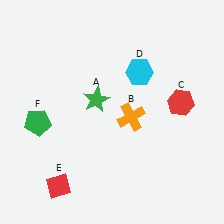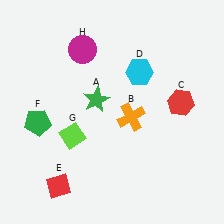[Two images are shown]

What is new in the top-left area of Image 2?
A magenta circle (H) was added in the top-left area of Image 2.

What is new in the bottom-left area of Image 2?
A lime diamond (G) was added in the bottom-left area of Image 2.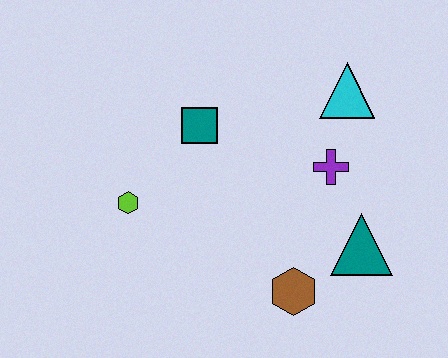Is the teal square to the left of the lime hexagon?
No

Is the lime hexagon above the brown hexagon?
Yes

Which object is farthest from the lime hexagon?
The cyan triangle is farthest from the lime hexagon.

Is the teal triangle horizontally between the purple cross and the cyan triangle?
No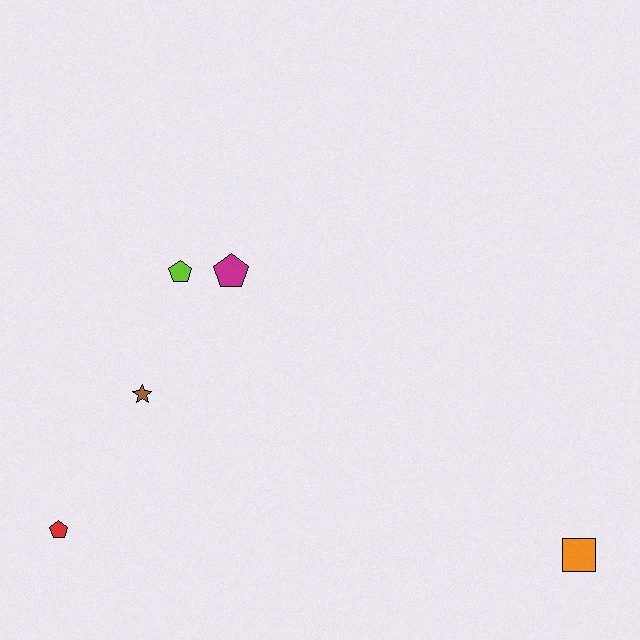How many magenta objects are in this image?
There is 1 magenta object.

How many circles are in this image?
There are no circles.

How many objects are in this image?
There are 5 objects.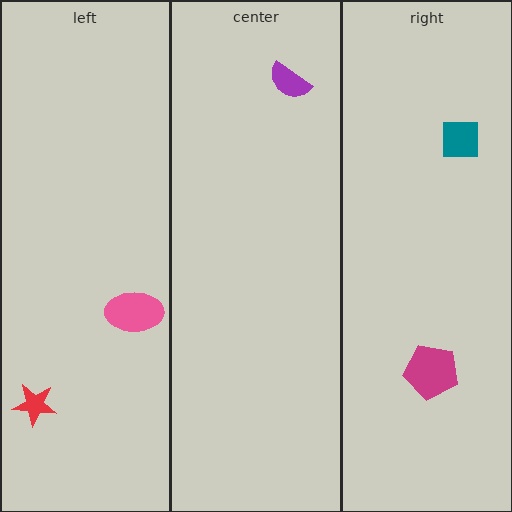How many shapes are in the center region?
1.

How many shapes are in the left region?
2.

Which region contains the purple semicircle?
The center region.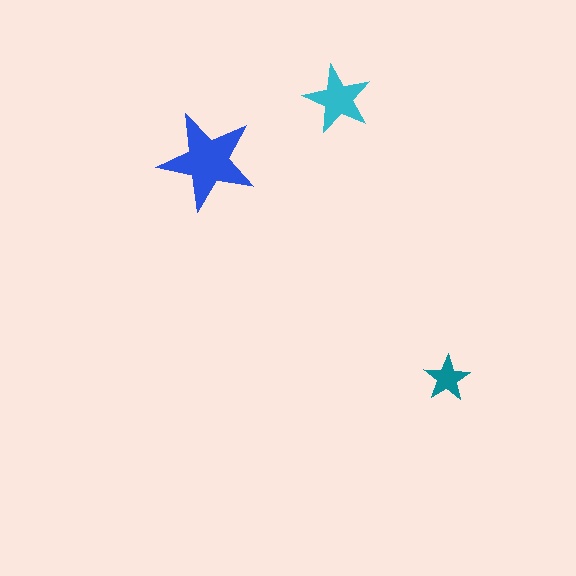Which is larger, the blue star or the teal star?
The blue one.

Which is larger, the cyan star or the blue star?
The blue one.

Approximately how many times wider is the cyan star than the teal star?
About 1.5 times wider.